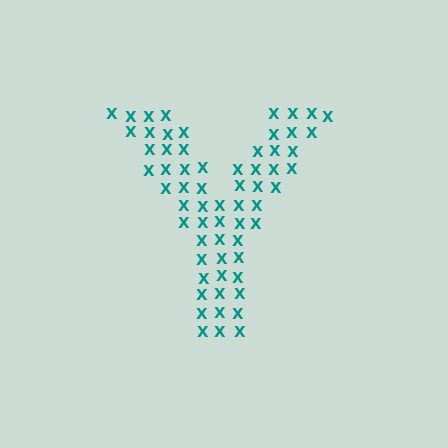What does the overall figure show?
The overall figure shows the letter Y.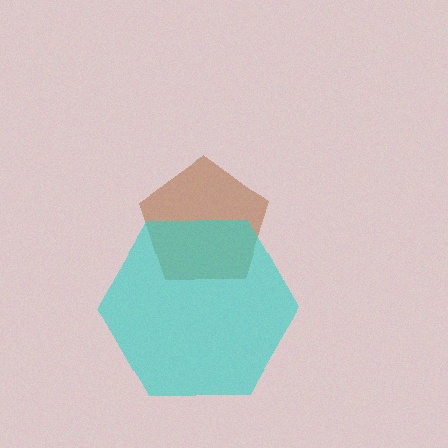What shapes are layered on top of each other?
The layered shapes are: a brown pentagon, a cyan hexagon.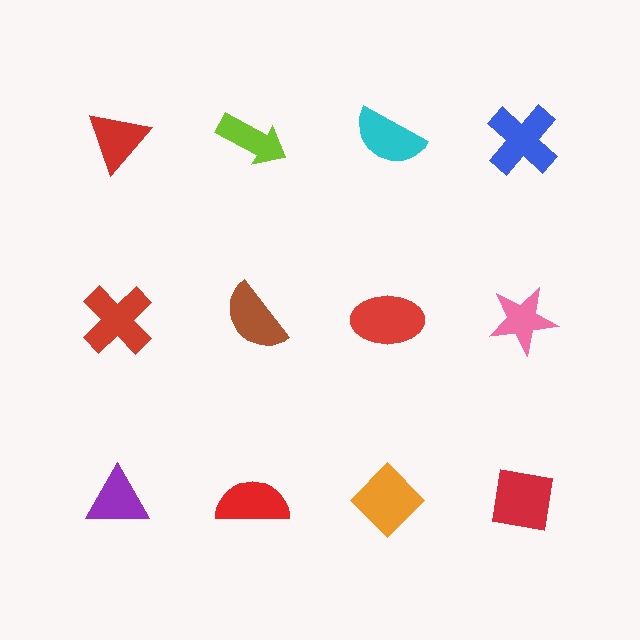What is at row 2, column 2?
A brown semicircle.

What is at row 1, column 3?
A cyan semicircle.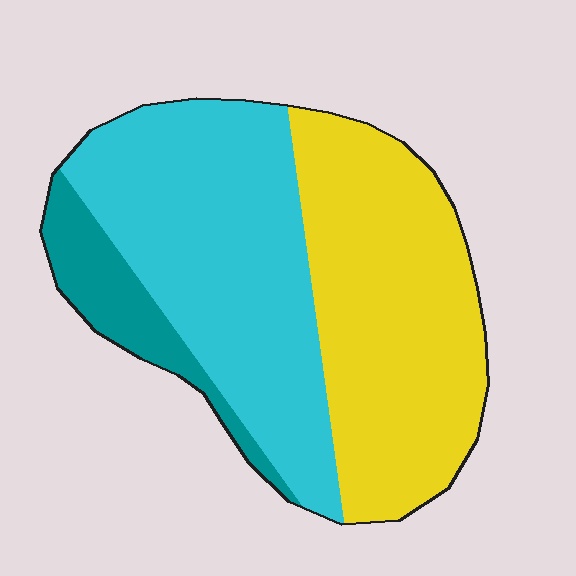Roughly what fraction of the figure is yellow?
Yellow covers roughly 45% of the figure.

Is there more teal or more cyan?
Cyan.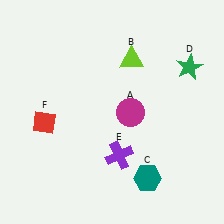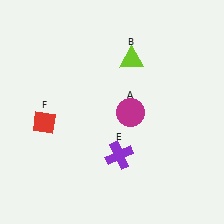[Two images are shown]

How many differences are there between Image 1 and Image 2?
There are 2 differences between the two images.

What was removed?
The teal hexagon (C), the green star (D) were removed in Image 2.